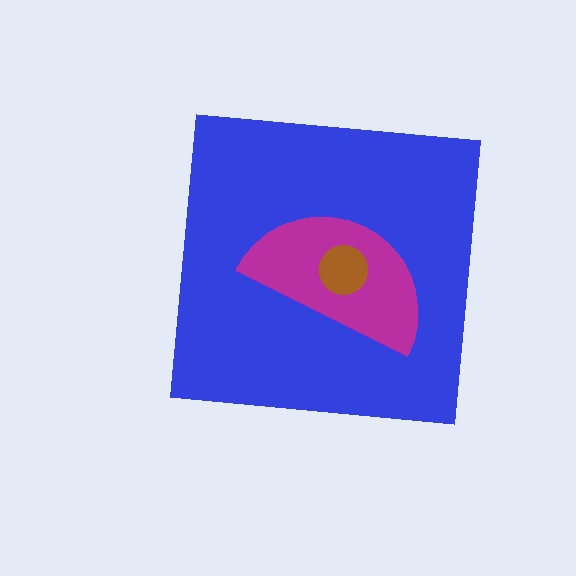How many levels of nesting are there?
3.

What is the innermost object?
The brown circle.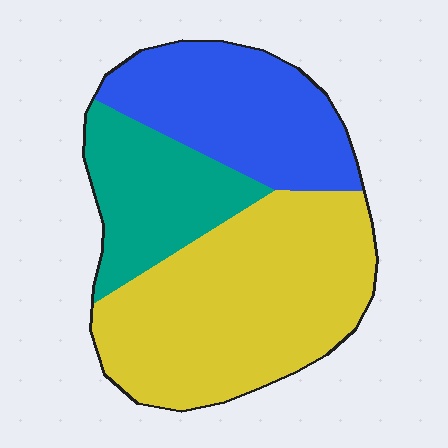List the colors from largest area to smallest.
From largest to smallest: yellow, blue, teal.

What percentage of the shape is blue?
Blue takes up between a quarter and a half of the shape.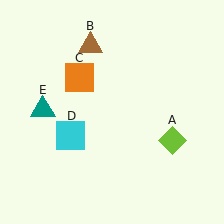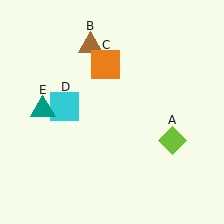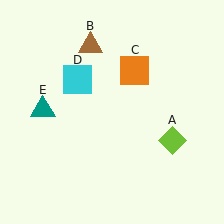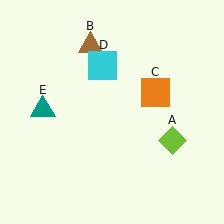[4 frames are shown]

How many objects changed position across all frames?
2 objects changed position: orange square (object C), cyan square (object D).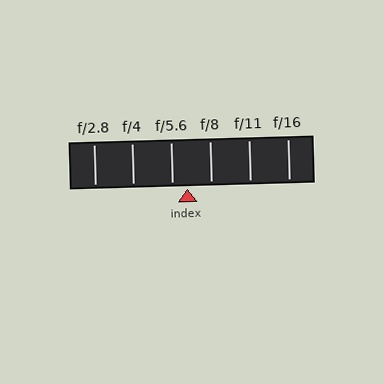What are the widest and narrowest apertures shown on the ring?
The widest aperture shown is f/2.8 and the narrowest is f/16.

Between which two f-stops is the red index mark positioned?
The index mark is between f/5.6 and f/8.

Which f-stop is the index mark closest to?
The index mark is closest to f/5.6.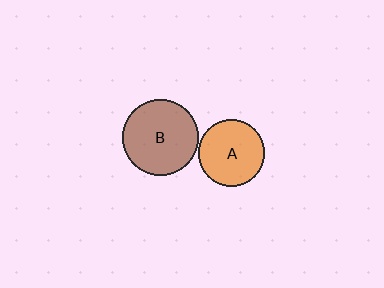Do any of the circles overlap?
No, none of the circles overlap.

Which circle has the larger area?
Circle B (brown).